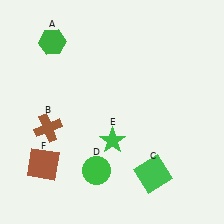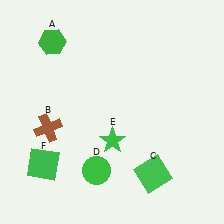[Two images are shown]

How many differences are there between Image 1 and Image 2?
There is 1 difference between the two images.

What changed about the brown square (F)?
In Image 1, F is brown. In Image 2, it changed to green.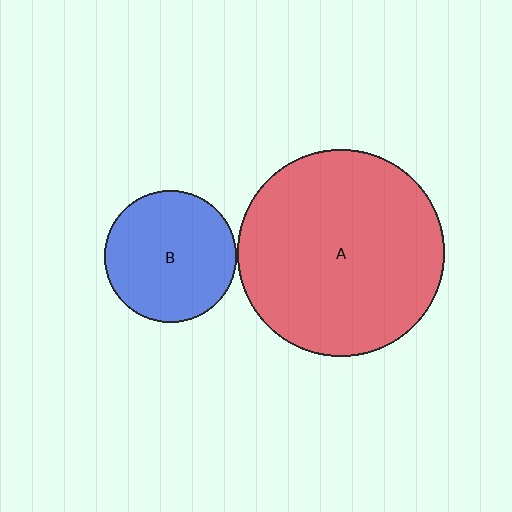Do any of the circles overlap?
No, none of the circles overlap.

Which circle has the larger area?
Circle A (red).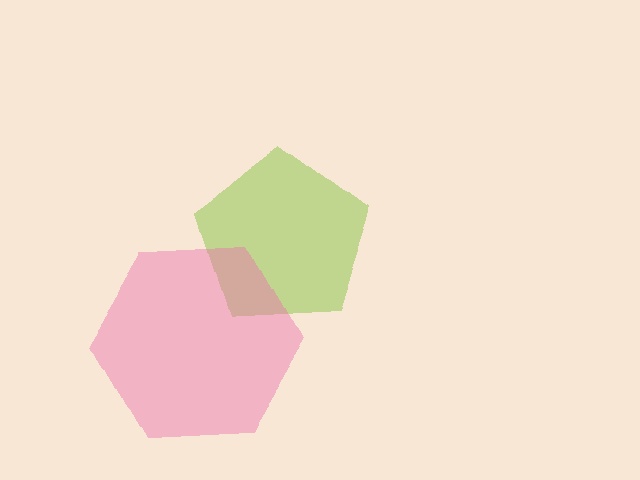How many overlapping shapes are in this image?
There are 2 overlapping shapes in the image.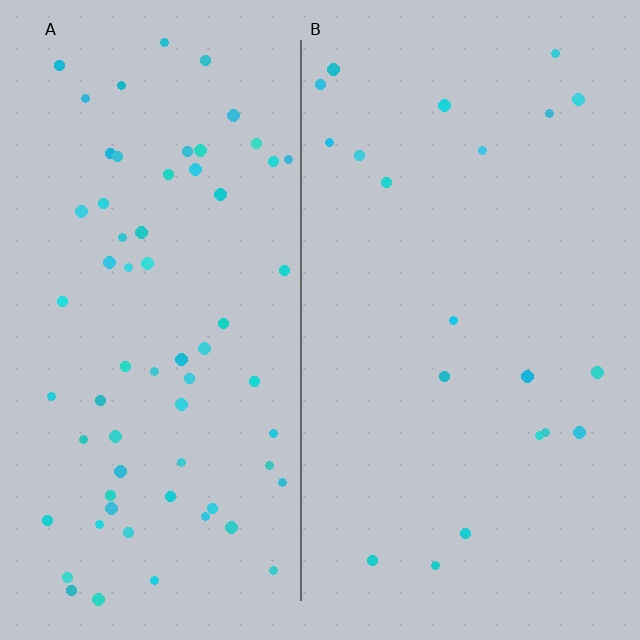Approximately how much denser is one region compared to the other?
Approximately 3.3× — region A over region B.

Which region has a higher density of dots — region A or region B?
A (the left).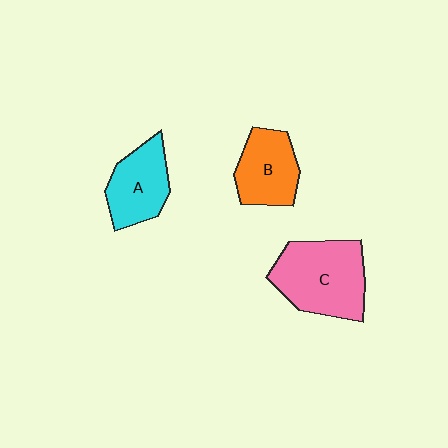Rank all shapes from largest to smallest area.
From largest to smallest: C (pink), A (cyan), B (orange).